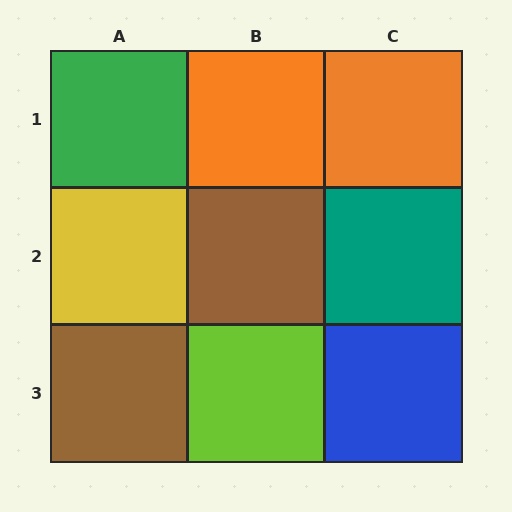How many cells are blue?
1 cell is blue.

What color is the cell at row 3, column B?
Lime.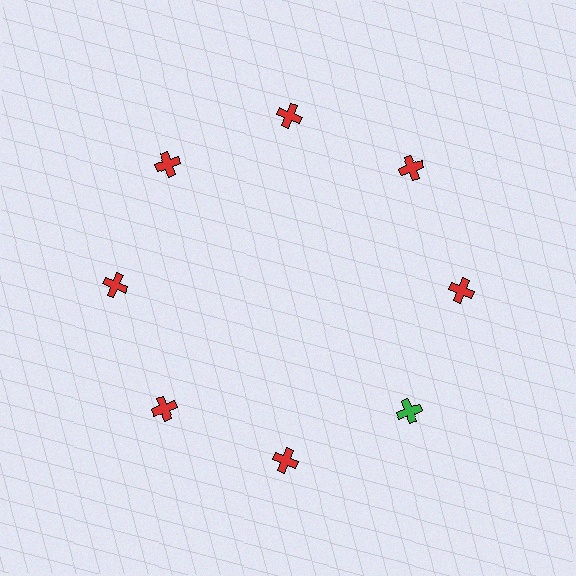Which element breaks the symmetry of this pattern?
The green cross at roughly the 4 o'clock position breaks the symmetry. All other shapes are red crosses.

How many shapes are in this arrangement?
There are 8 shapes arranged in a ring pattern.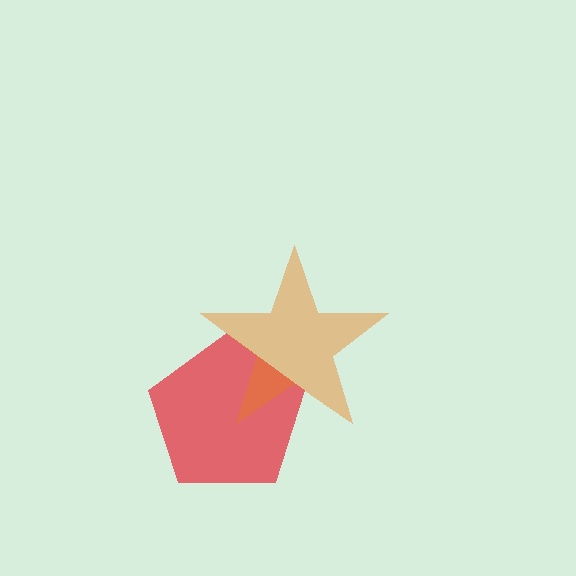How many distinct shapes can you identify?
There are 2 distinct shapes: a red pentagon, an orange star.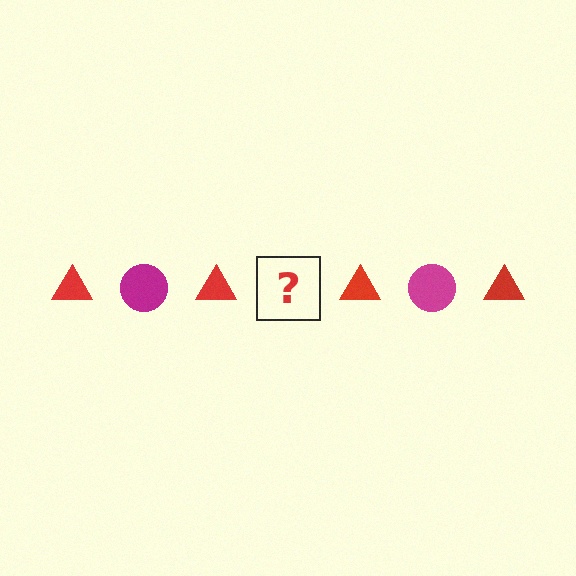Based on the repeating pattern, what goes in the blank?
The blank should be a magenta circle.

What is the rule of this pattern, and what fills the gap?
The rule is that the pattern alternates between red triangle and magenta circle. The gap should be filled with a magenta circle.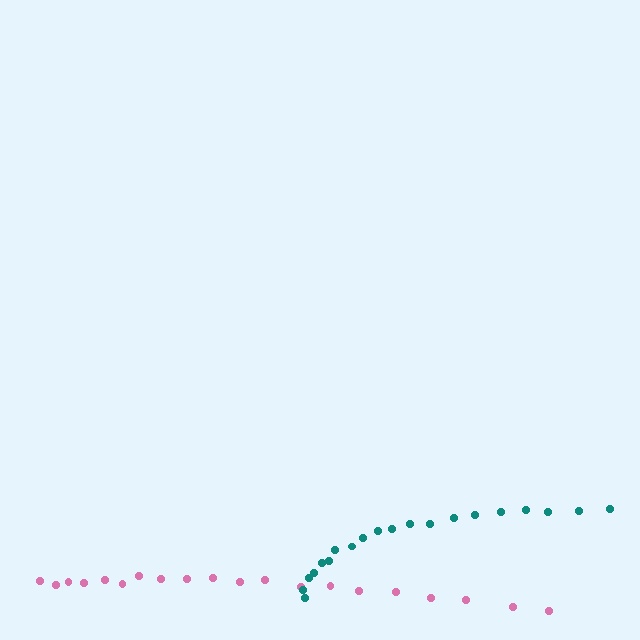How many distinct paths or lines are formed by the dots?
There are 2 distinct paths.